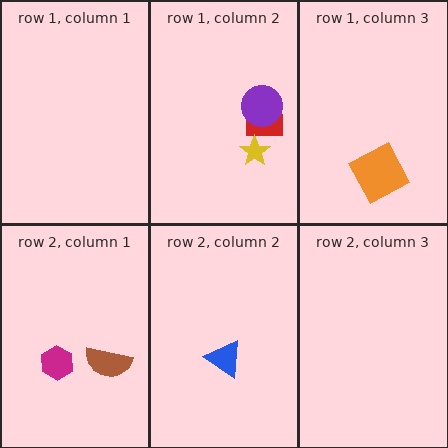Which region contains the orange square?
The row 1, column 3 region.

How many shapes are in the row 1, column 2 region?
3.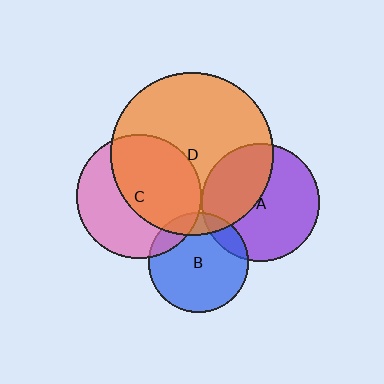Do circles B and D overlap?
Yes.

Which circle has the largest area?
Circle D (orange).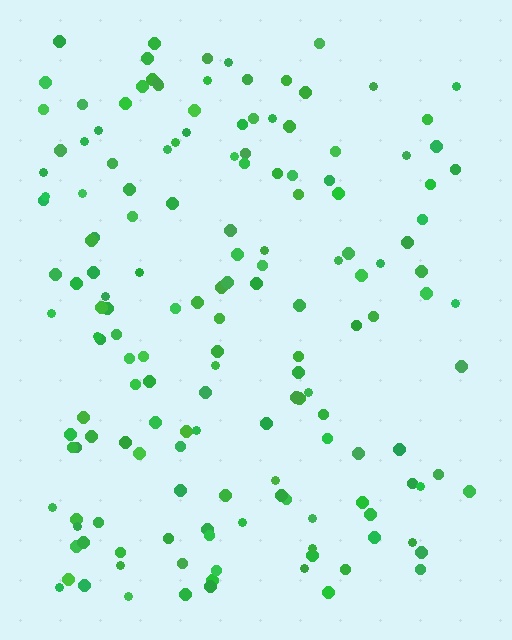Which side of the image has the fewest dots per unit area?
The right.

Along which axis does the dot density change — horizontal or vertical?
Horizontal.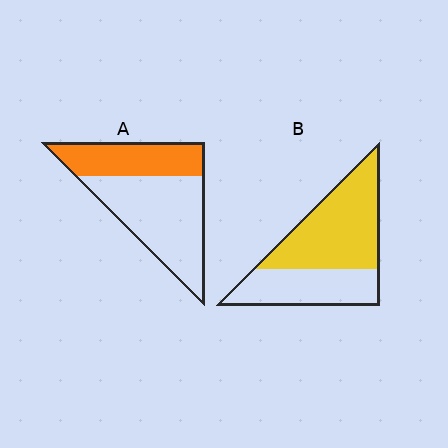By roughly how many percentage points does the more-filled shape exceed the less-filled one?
By roughly 25 percentage points (B over A).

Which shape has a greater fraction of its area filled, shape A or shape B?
Shape B.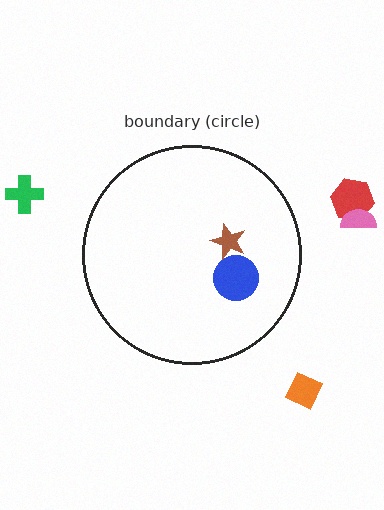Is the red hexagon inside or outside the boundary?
Outside.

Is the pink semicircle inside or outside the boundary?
Outside.